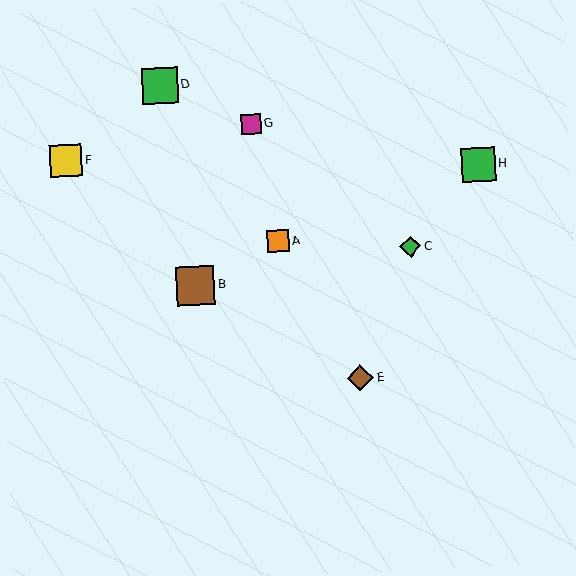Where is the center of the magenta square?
The center of the magenta square is at (251, 124).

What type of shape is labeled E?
Shape E is a brown diamond.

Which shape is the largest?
The brown square (labeled B) is the largest.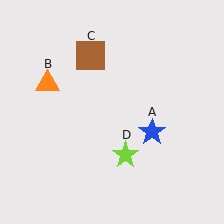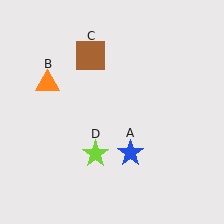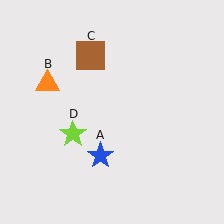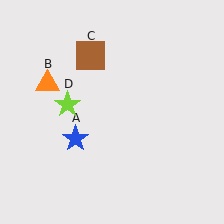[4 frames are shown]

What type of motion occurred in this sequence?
The blue star (object A), lime star (object D) rotated clockwise around the center of the scene.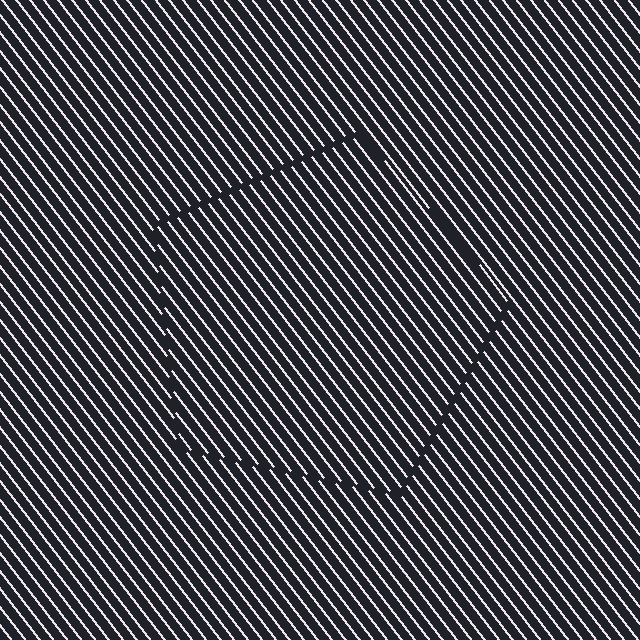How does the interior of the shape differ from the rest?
The interior of the shape contains the same grating, shifted by half a period — the contour is defined by the phase discontinuity where line-ends from the inner and outer gratings abut.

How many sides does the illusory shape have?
5 sides — the line-ends trace a pentagon.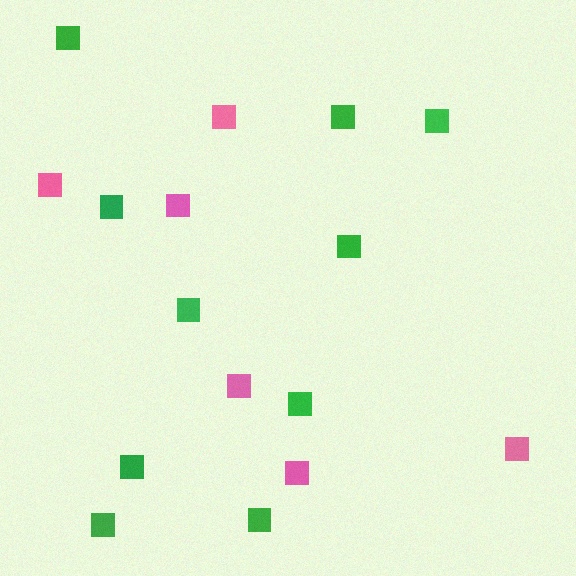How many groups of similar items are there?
There are 2 groups: one group of pink squares (6) and one group of green squares (10).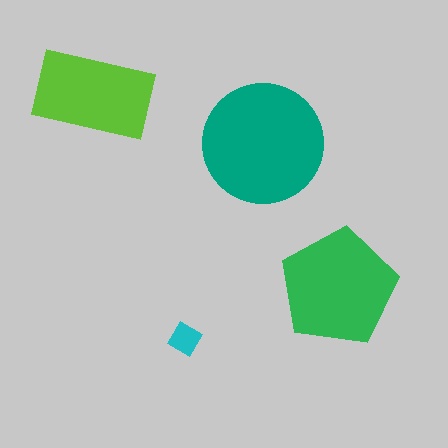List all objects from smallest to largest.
The cyan diamond, the lime rectangle, the green pentagon, the teal circle.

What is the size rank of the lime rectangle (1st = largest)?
3rd.